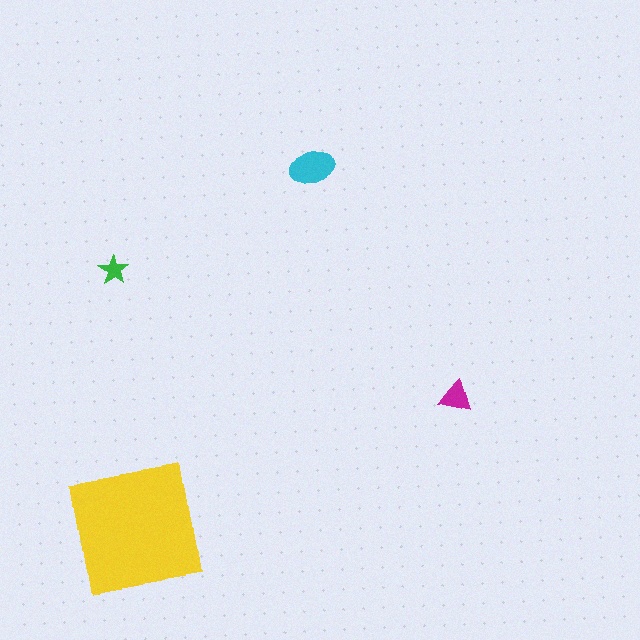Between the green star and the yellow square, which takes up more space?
The yellow square.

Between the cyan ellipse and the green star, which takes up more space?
The cyan ellipse.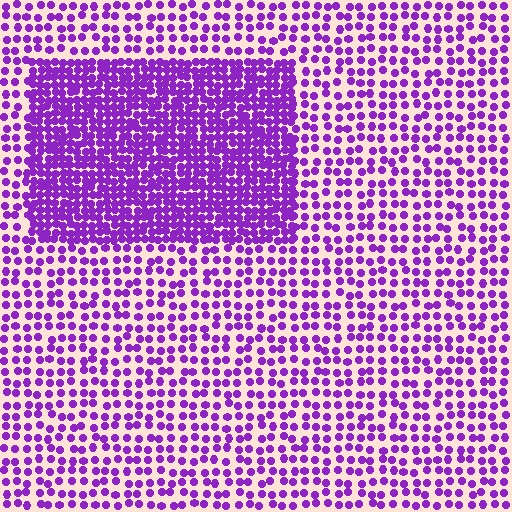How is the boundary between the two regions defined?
The boundary is defined by a change in element density (approximately 2.3x ratio). All elements are the same color, size, and shape.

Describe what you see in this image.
The image contains small purple elements arranged at two different densities. A rectangle-shaped region is visible where the elements are more densely packed than the surrounding area.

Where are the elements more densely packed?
The elements are more densely packed inside the rectangle boundary.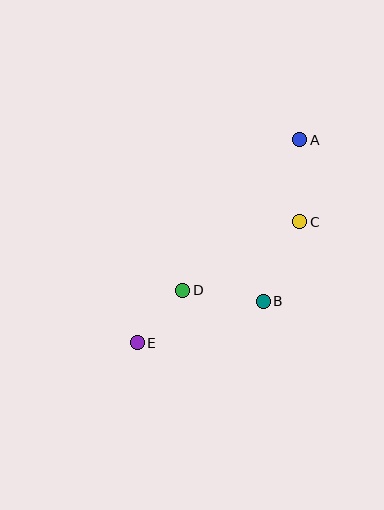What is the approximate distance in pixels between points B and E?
The distance between B and E is approximately 132 pixels.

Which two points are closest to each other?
Points D and E are closest to each other.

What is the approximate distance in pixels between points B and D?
The distance between B and D is approximately 81 pixels.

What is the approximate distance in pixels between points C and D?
The distance between C and D is approximately 135 pixels.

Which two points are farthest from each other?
Points A and E are farthest from each other.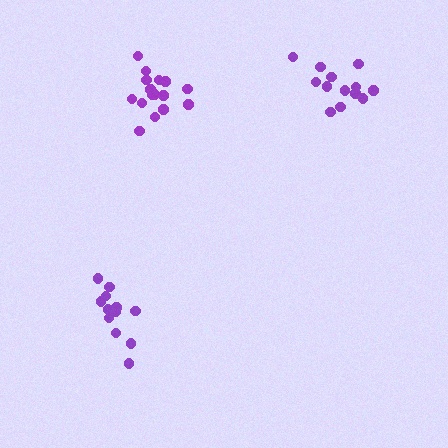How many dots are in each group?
Group 1: 16 dots, Group 2: 12 dots, Group 3: 13 dots (41 total).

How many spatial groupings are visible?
There are 3 spatial groupings.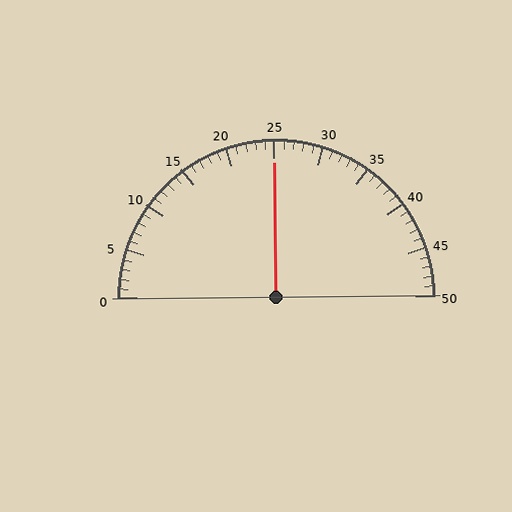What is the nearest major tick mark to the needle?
The nearest major tick mark is 25.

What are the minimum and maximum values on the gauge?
The gauge ranges from 0 to 50.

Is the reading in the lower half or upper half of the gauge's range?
The reading is in the upper half of the range (0 to 50).